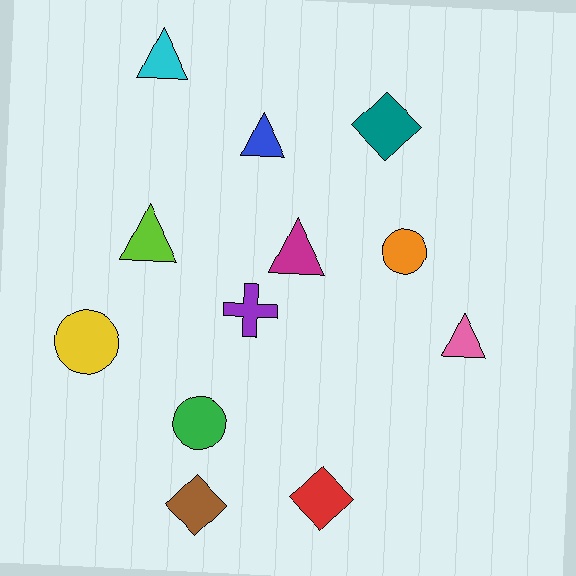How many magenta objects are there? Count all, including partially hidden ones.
There is 1 magenta object.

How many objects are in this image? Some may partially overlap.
There are 12 objects.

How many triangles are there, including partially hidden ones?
There are 5 triangles.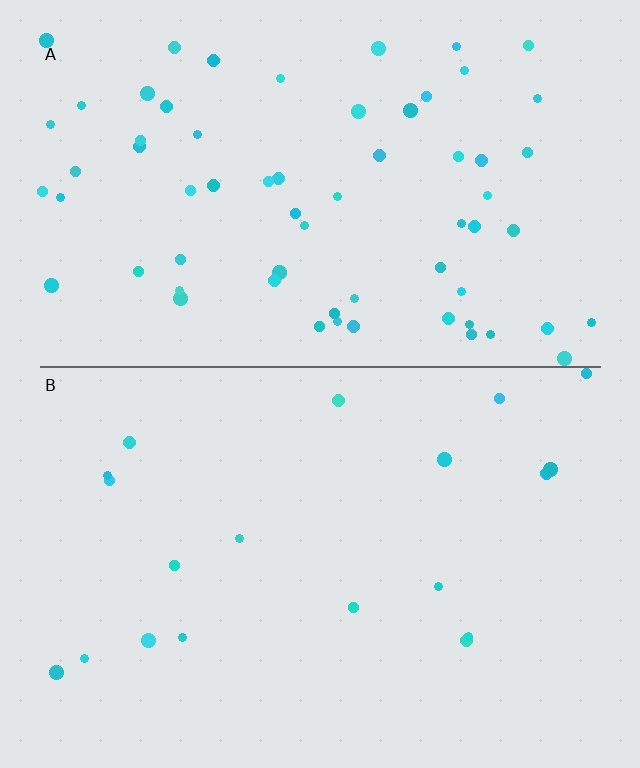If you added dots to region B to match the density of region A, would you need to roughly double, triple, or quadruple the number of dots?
Approximately triple.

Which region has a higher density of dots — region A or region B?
A (the top).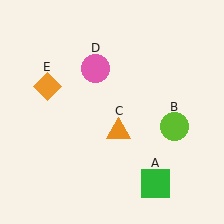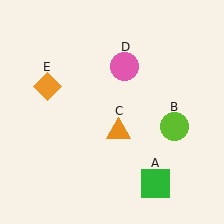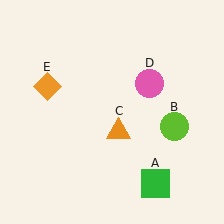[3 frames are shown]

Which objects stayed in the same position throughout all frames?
Green square (object A) and lime circle (object B) and orange triangle (object C) and orange diamond (object E) remained stationary.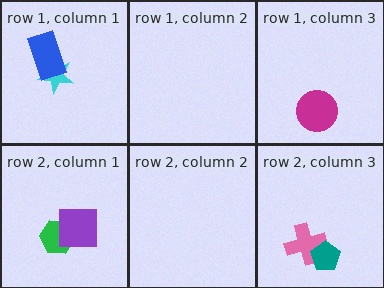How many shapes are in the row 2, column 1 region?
2.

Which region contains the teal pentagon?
The row 2, column 3 region.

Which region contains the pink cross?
The row 2, column 3 region.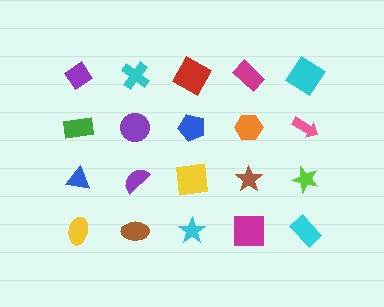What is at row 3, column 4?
A brown star.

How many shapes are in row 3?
5 shapes.